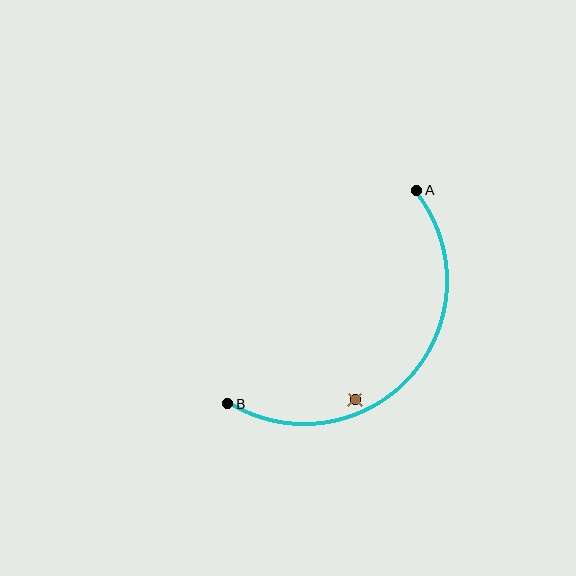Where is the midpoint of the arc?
The arc midpoint is the point on the curve farthest from the straight line joining A and B. It sits below and to the right of that line.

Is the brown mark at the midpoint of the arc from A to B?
No — the brown mark does not lie on the arc at all. It sits slightly inside the curve.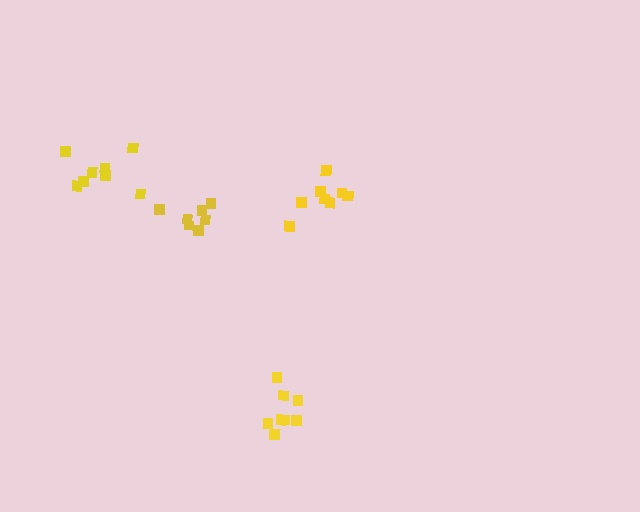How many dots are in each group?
Group 1: 8 dots, Group 2: 7 dots, Group 3: 8 dots, Group 4: 8 dots (31 total).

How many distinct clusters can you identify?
There are 4 distinct clusters.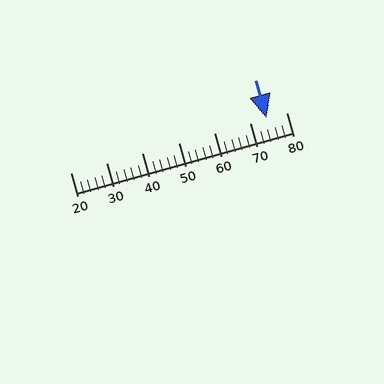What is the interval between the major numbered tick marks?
The major tick marks are spaced 10 units apart.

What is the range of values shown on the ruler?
The ruler shows values from 20 to 80.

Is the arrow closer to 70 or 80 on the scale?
The arrow is closer to 70.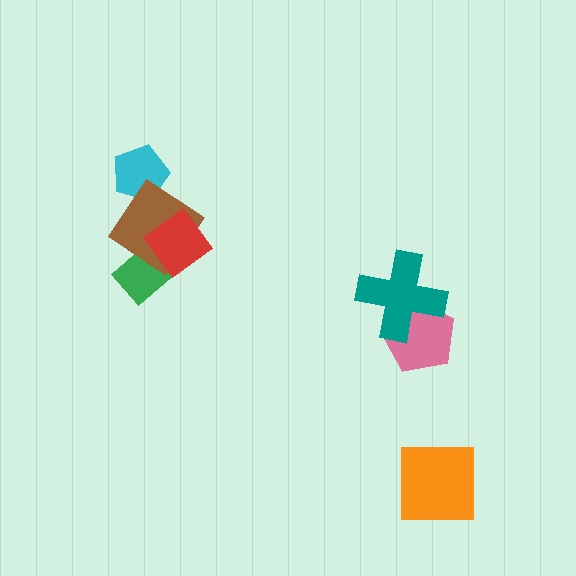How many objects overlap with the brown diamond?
3 objects overlap with the brown diamond.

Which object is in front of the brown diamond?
The red diamond is in front of the brown diamond.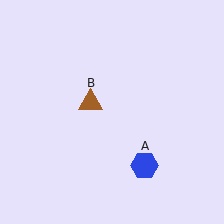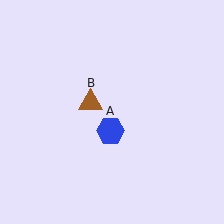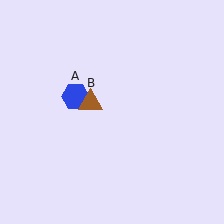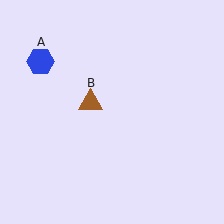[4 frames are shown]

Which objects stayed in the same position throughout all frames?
Brown triangle (object B) remained stationary.